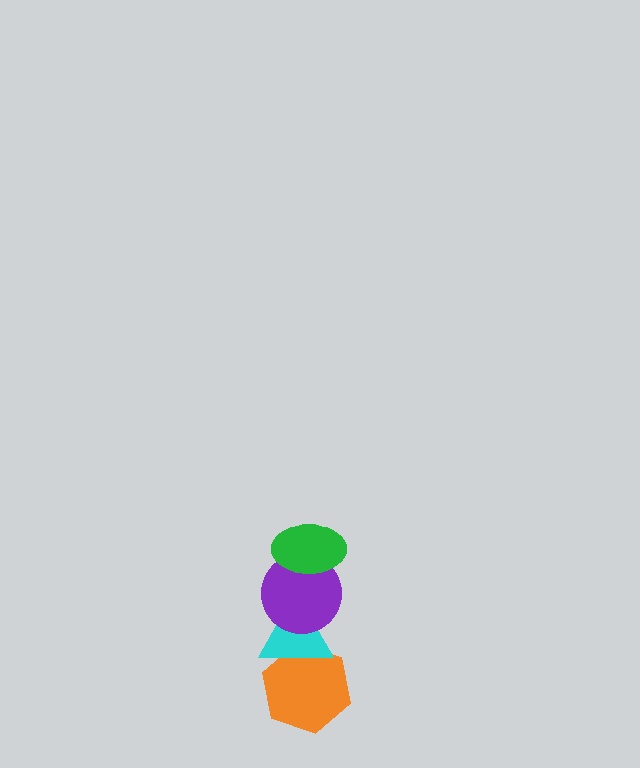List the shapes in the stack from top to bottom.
From top to bottom: the green ellipse, the purple circle, the cyan triangle, the orange hexagon.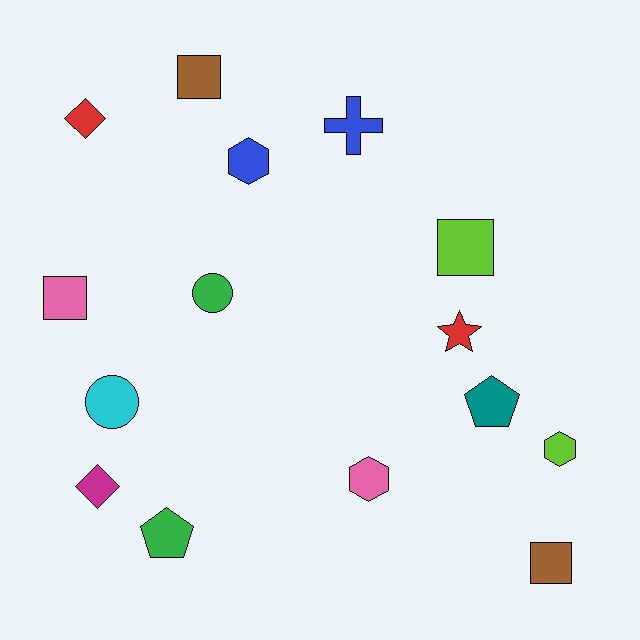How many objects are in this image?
There are 15 objects.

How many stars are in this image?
There is 1 star.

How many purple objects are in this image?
There are no purple objects.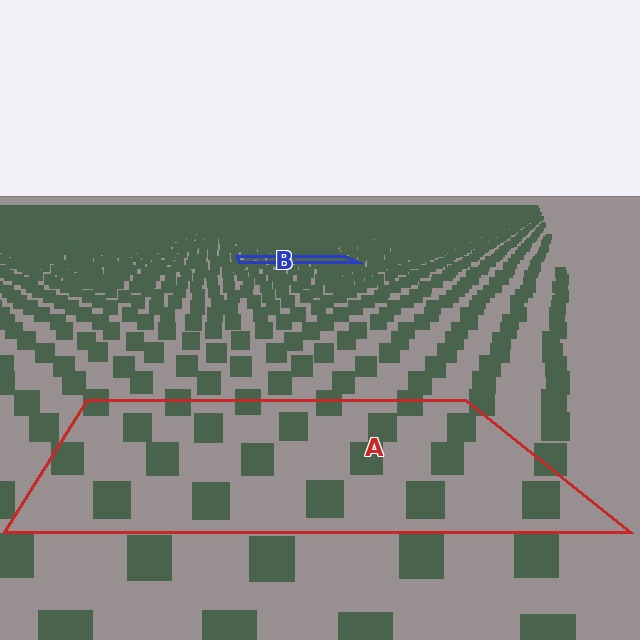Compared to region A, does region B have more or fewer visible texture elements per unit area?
Region B has more texture elements per unit area — they are packed more densely because it is farther away.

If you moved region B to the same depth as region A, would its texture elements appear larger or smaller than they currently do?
They would appear larger. At a closer depth, the same texture elements are projected at a bigger on-screen size.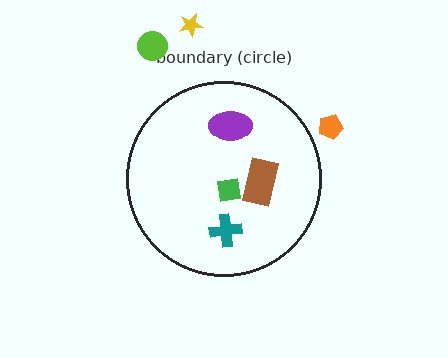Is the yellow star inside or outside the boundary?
Outside.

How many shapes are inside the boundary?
4 inside, 3 outside.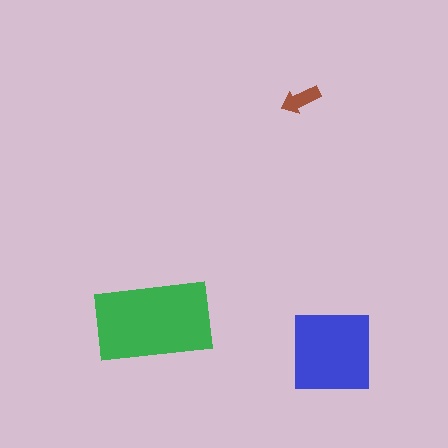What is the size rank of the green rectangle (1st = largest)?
1st.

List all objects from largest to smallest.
The green rectangle, the blue square, the brown arrow.